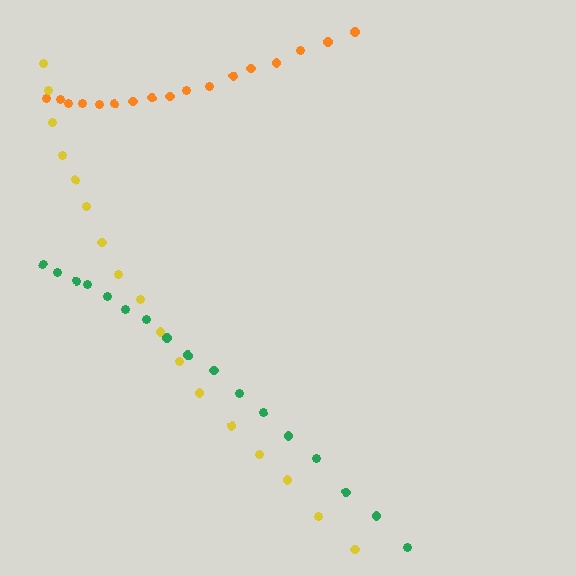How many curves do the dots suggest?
There are 3 distinct paths.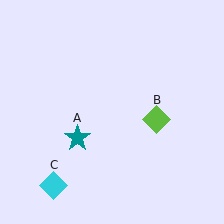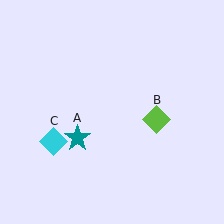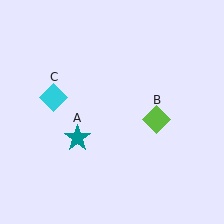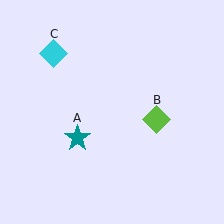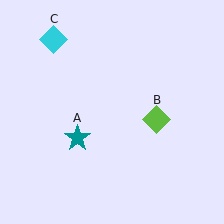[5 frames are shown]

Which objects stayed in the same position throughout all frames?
Teal star (object A) and lime diamond (object B) remained stationary.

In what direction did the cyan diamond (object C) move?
The cyan diamond (object C) moved up.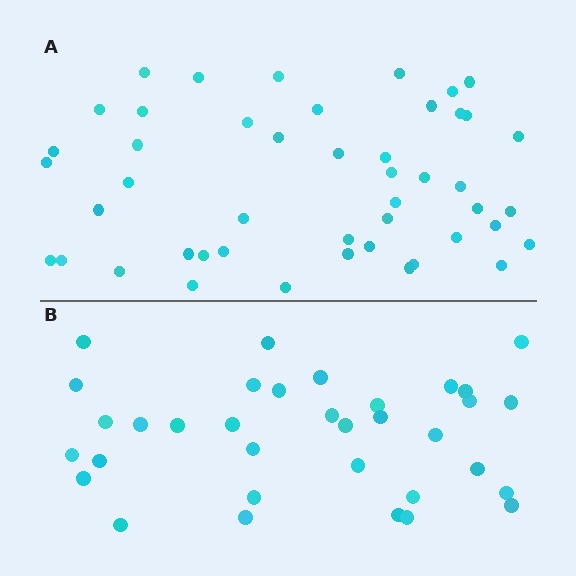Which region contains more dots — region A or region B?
Region A (the top region) has more dots.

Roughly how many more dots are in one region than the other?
Region A has approximately 15 more dots than region B.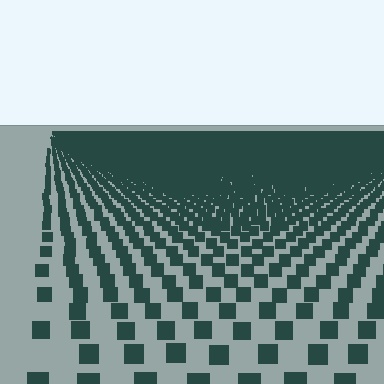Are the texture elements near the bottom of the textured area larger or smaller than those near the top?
Larger. Near the bottom, elements are closer to the viewer and appear at a bigger on-screen size.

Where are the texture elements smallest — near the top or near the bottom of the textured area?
Near the top.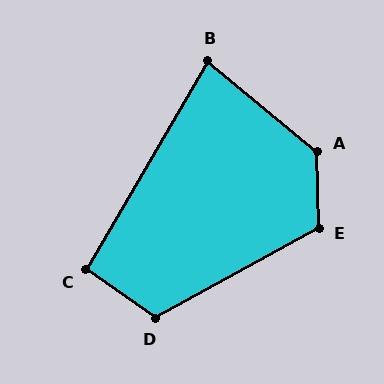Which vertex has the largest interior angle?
A, at approximately 131 degrees.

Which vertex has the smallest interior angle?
B, at approximately 81 degrees.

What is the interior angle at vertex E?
Approximately 118 degrees (obtuse).